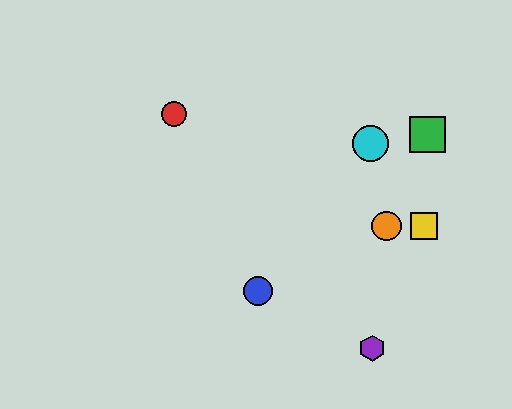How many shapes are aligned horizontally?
2 shapes (the yellow square, the orange circle) are aligned horizontally.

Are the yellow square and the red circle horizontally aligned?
No, the yellow square is at y≈226 and the red circle is at y≈114.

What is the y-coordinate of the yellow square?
The yellow square is at y≈226.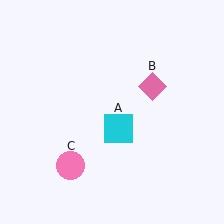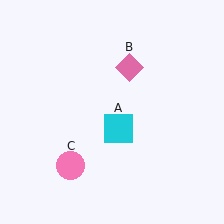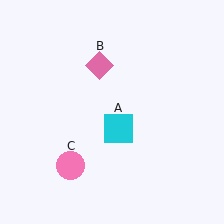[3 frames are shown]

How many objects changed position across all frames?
1 object changed position: pink diamond (object B).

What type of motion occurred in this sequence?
The pink diamond (object B) rotated counterclockwise around the center of the scene.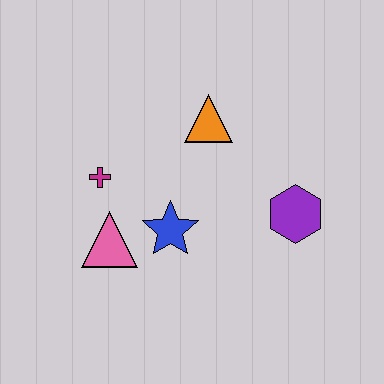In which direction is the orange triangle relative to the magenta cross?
The orange triangle is to the right of the magenta cross.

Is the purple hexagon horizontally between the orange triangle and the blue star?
No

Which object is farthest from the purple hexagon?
The magenta cross is farthest from the purple hexagon.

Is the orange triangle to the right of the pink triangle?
Yes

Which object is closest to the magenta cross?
The pink triangle is closest to the magenta cross.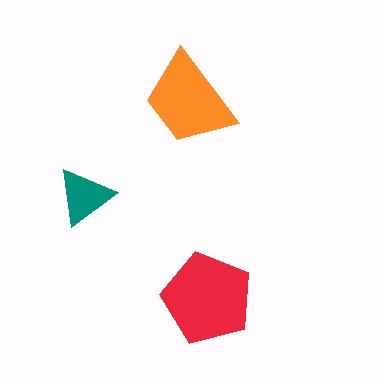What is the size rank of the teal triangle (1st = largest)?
3rd.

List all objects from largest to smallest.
The red pentagon, the orange trapezoid, the teal triangle.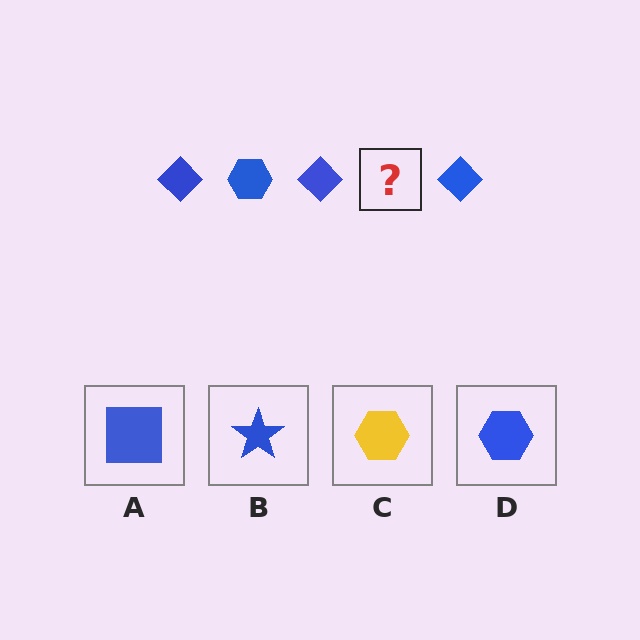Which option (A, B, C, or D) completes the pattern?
D.